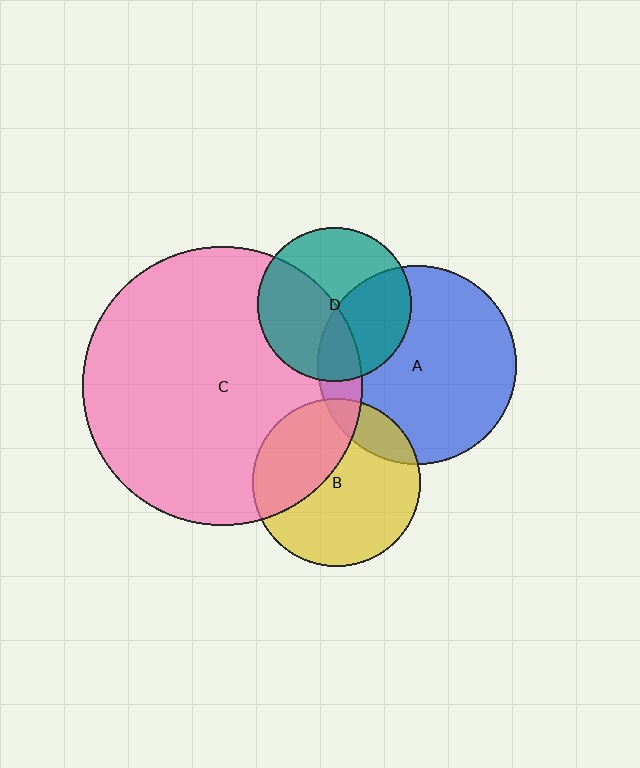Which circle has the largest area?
Circle C (pink).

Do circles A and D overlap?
Yes.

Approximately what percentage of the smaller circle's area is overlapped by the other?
Approximately 40%.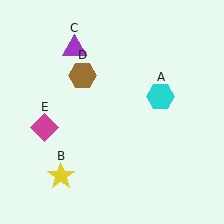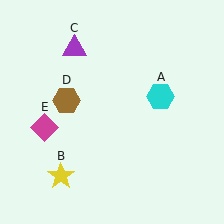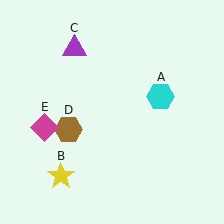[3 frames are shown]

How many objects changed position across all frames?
1 object changed position: brown hexagon (object D).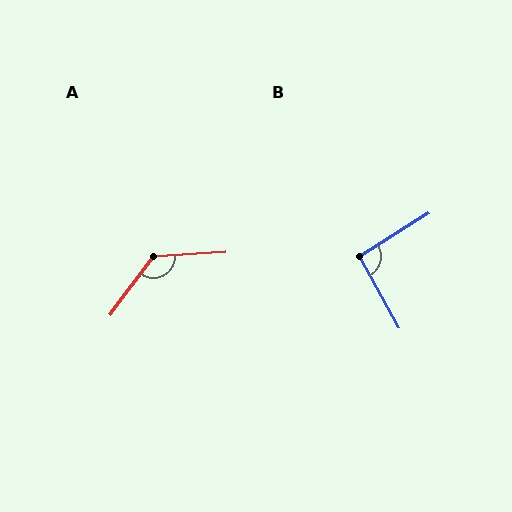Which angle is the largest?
A, at approximately 130 degrees.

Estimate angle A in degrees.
Approximately 130 degrees.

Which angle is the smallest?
B, at approximately 93 degrees.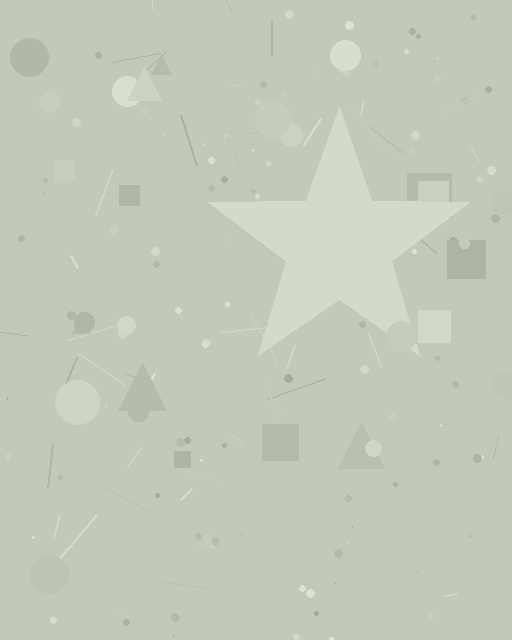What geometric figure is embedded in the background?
A star is embedded in the background.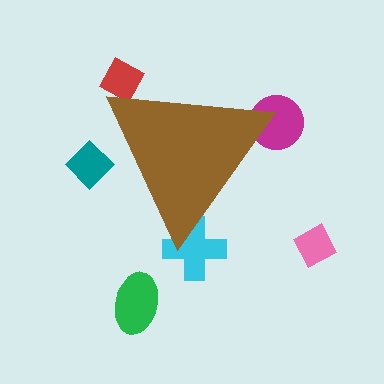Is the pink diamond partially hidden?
No, the pink diamond is fully visible.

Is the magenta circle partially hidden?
Yes, the magenta circle is partially hidden behind the brown triangle.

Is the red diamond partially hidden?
Yes, the red diamond is partially hidden behind the brown triangle.